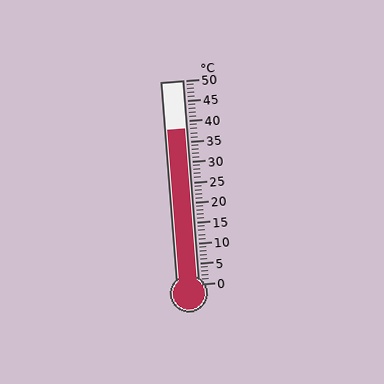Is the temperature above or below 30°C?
The temperature is above 30°C.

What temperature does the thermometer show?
The thermometer shows approximately 38°C.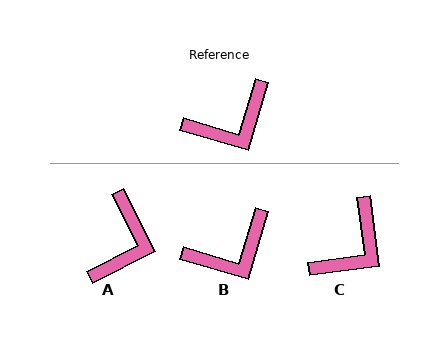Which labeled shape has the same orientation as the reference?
B.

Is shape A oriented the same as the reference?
No, it is off by about 44 degrees.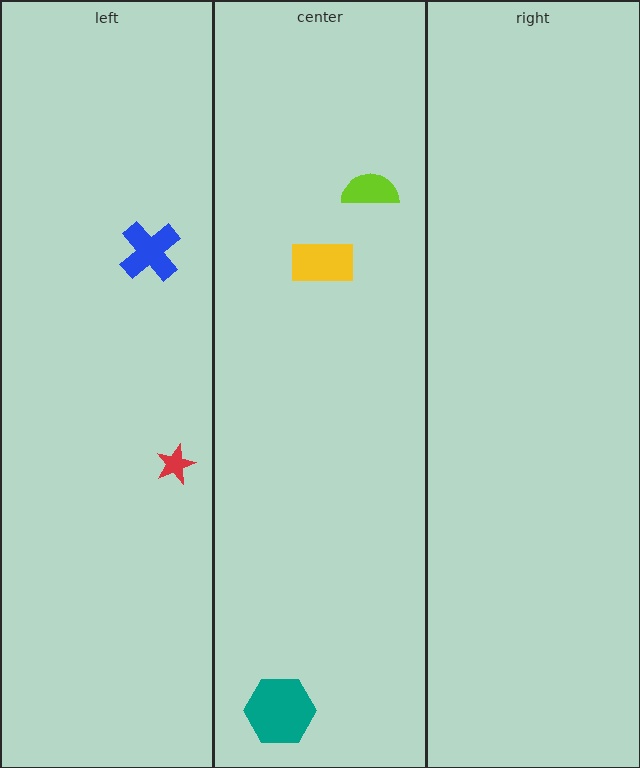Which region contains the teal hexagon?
The center region.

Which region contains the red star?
The left region.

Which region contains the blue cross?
The left region.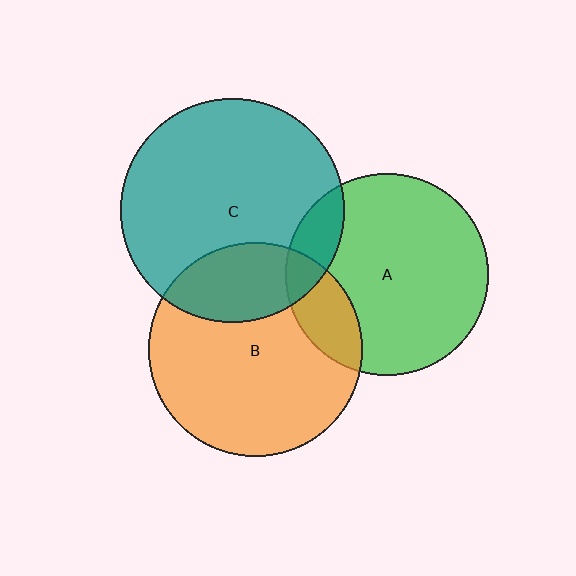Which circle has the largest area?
Circle C (teal).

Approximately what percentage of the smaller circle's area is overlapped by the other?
Approximately 25%.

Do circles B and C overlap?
Yes.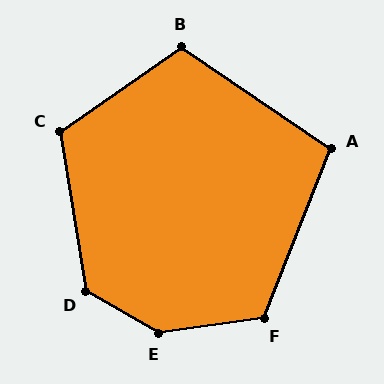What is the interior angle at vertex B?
Approximately 111 degrees (obtuse).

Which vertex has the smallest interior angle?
A, at approximately 103 degrees.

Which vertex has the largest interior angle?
E, at approximately 142 degrees.